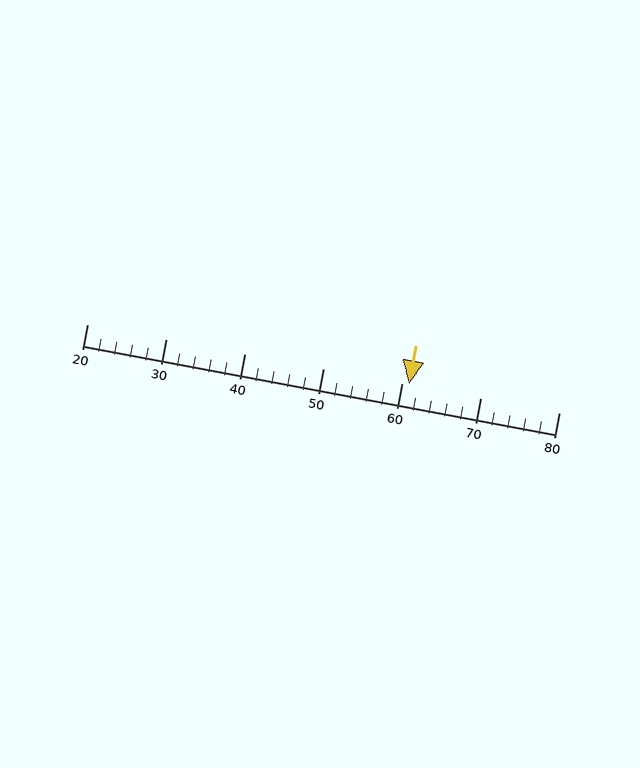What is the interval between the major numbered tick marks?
The major tick marks are spaced 10 units apart.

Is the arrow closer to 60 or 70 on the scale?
The arrow is closer to 60.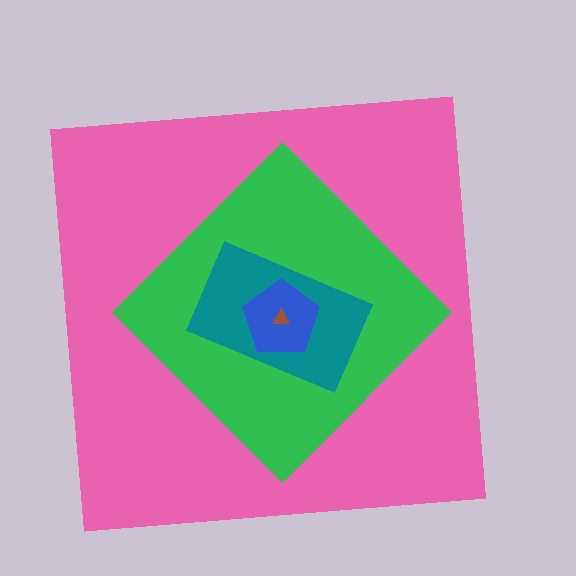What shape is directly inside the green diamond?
The teal rectangle.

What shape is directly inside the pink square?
The green diamond.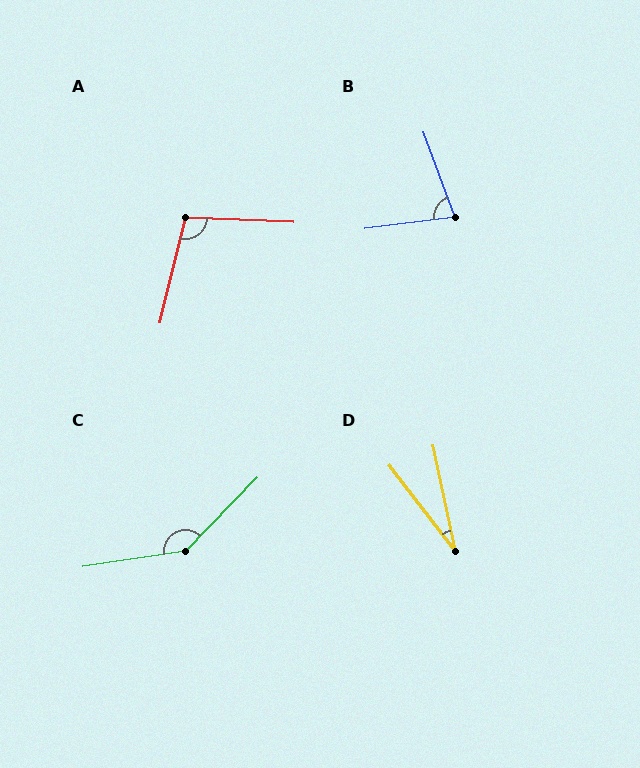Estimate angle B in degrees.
Approximately 77 degrees.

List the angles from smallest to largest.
D (26°), B (77°), A (101°), C (142°).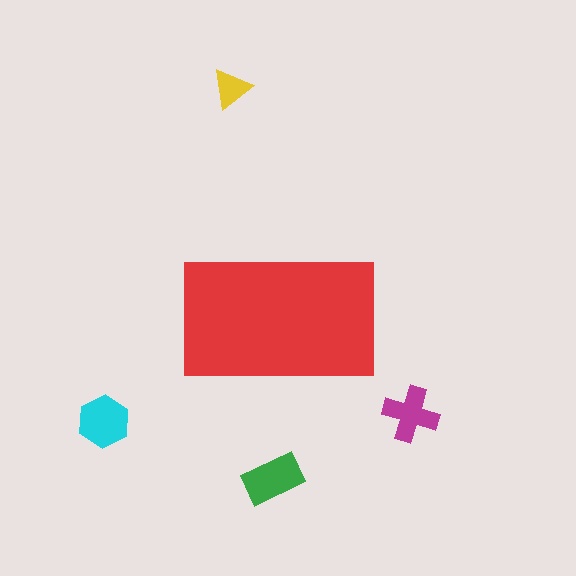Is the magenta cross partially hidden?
No, the magenta cross is fully visible.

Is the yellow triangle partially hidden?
No, the yellow triangle is fully visible.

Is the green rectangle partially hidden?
No, the green rectangle is fully visible.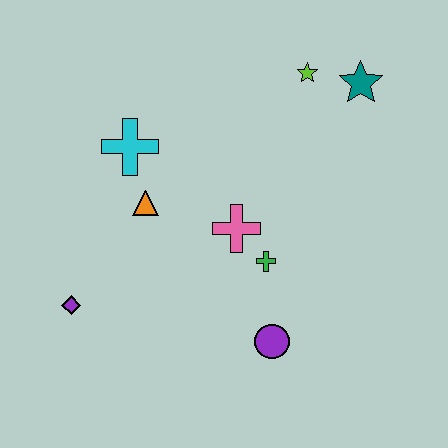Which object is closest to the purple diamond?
The orange triangle is closest to the purple diamond.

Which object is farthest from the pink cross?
The teal star is farthest from the pink cross.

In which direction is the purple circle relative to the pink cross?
The purple circle is below the pink cross.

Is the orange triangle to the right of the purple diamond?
Yes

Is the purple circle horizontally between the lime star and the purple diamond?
Yes